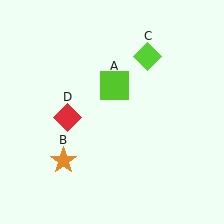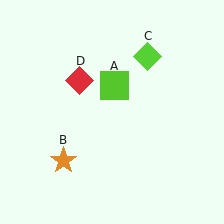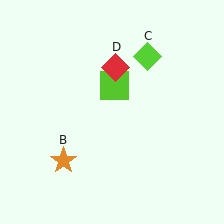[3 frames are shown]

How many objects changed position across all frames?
1 object changed position: red diamond (object D).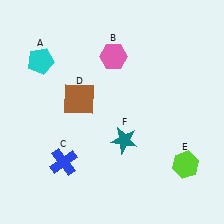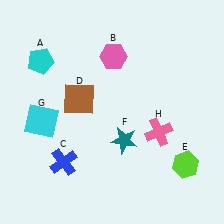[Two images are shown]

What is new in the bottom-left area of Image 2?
A cyan square (G) was added in the bottom-left area of Image 2.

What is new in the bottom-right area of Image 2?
A pink cross (H) was added in the bottom-right area of Image 2.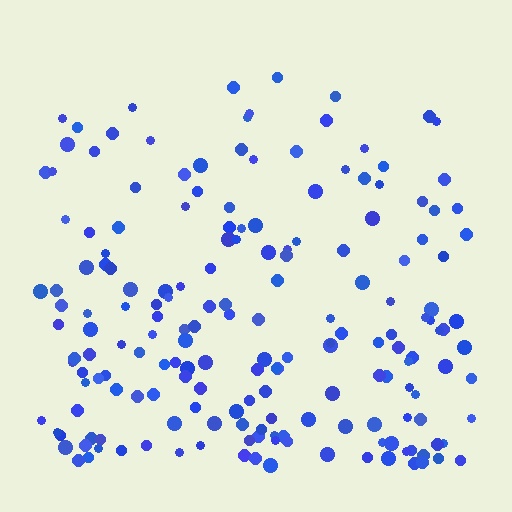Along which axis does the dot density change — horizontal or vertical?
Vertical.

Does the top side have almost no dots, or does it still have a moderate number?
Still a moderate number, just noticeably fewer than the bottom.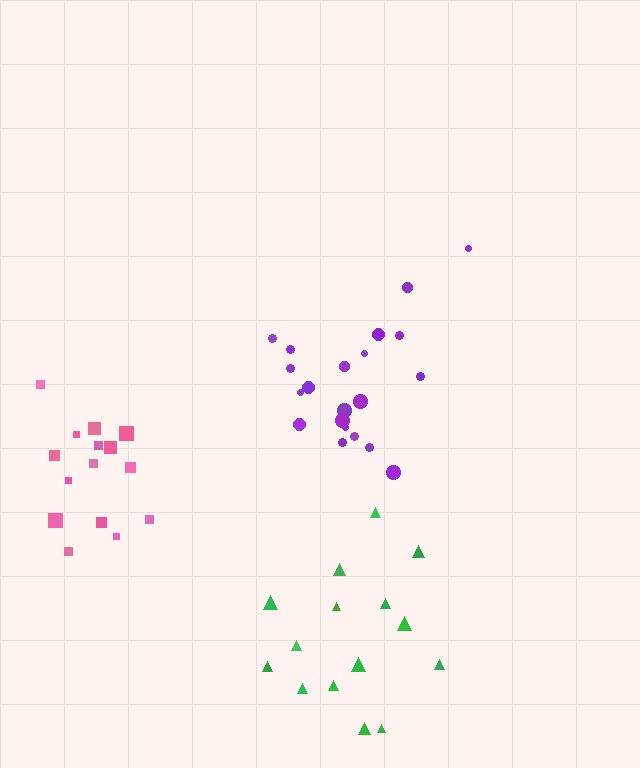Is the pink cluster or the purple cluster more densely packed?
Pink.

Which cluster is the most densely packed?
Pink.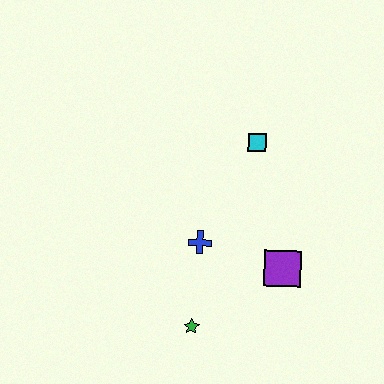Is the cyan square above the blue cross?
Yes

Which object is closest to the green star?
The blue cross is closest to the green star.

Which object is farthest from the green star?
The cyan square is farthest from the green star.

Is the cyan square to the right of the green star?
Yes